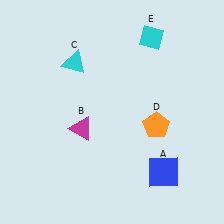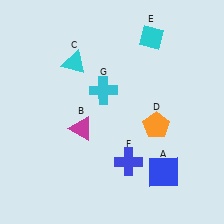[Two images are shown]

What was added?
A blue cross (F), a cyan cross (G) were added in Image 2.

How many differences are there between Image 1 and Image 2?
There are 2 differences between the two images.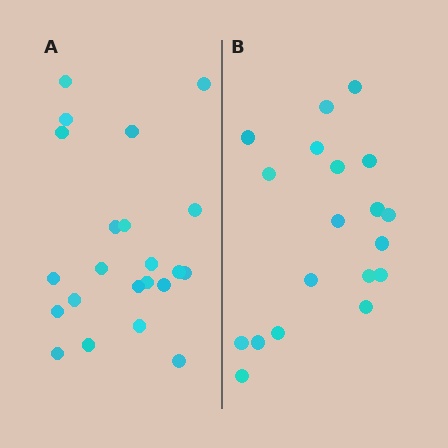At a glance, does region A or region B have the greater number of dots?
Region A (the left region) has more dots.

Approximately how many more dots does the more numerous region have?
Region A has just a few more — roughly 2 or 3 more dots than region B.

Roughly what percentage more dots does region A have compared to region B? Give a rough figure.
About 15% more.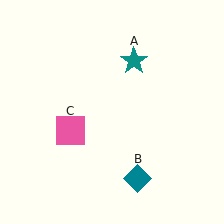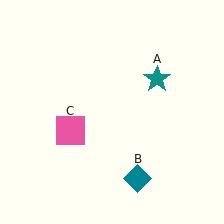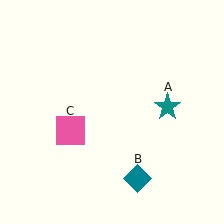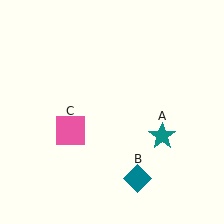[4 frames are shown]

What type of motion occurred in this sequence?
The teal star (object A) rotated clockwise around the center of the scene.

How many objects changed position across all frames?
1 object changed position: teal star (object A).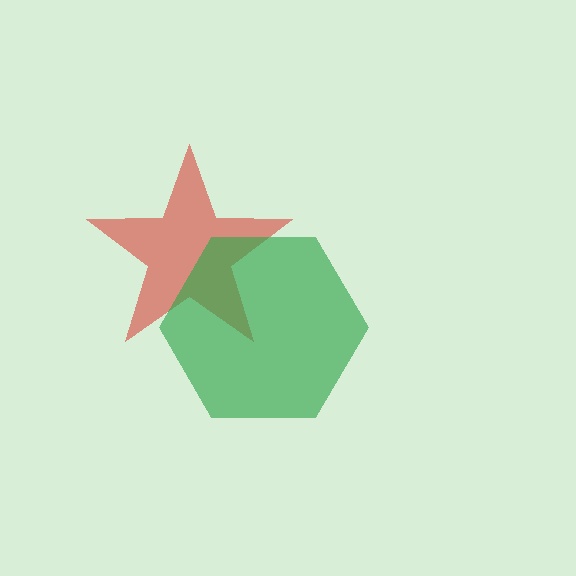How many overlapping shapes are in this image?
There are 2 overlapping shapes in the image.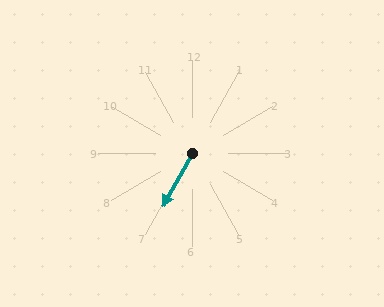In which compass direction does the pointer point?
Southwest.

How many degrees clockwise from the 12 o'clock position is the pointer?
Approximately 209 degrees.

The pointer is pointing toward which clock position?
Roughly 7 o'clock.